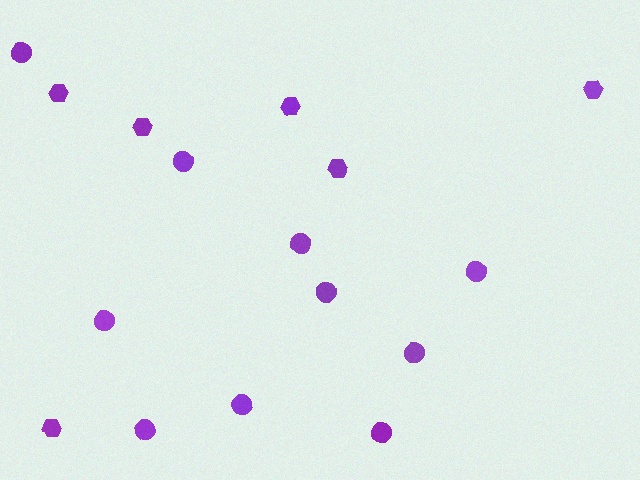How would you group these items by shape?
There are 2 groups: one group of circles (10) and one group of hexagons (6).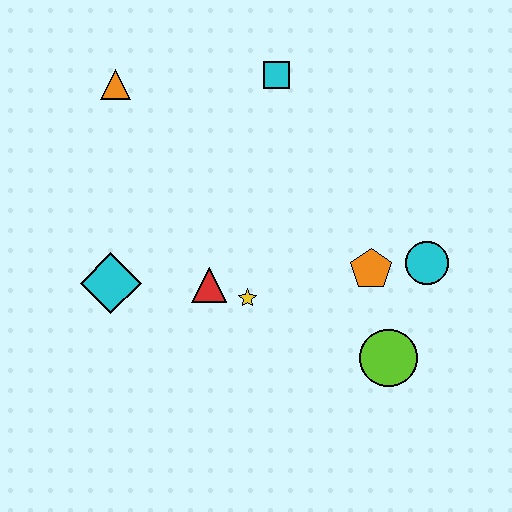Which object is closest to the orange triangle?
The cyan square is closest to the orange triangle.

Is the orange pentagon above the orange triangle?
No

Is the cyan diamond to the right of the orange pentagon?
No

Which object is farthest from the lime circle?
The orange triangle is farthest from the lime circle.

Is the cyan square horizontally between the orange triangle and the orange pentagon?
Yes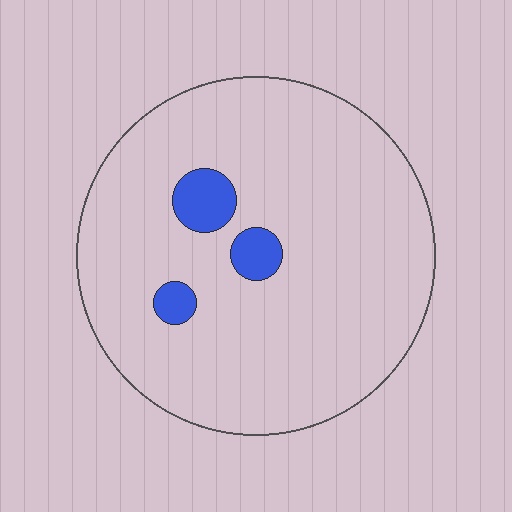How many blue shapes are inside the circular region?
3.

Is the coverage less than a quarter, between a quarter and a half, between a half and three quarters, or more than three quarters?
Less than a quarter.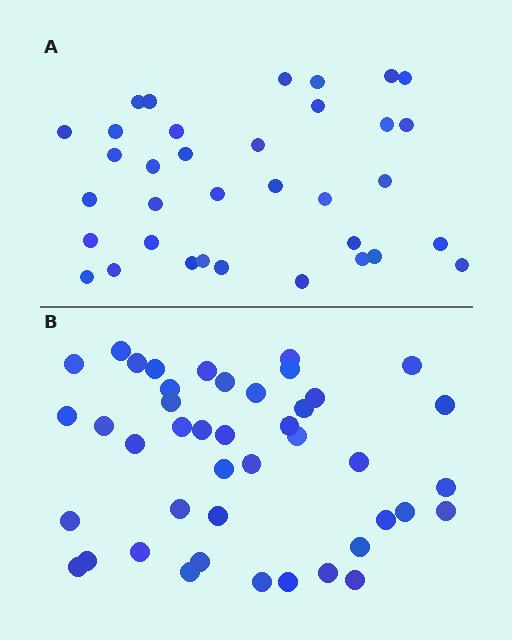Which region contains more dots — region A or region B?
Region B (the bottom region) has more dots.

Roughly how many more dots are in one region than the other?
Region B has roughly 8 or so more dots than region A.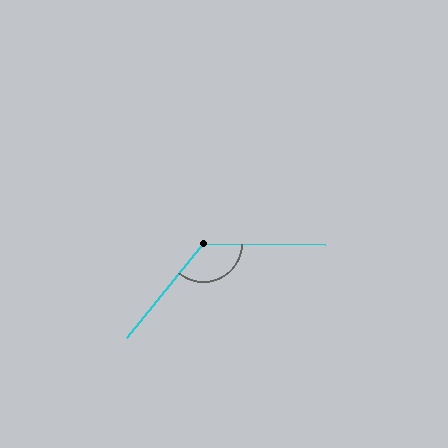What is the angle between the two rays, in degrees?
Approximately 129 degrees.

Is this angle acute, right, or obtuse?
It is obtuse.